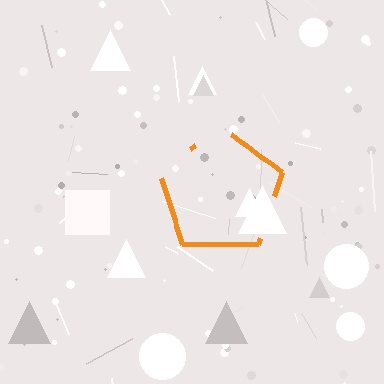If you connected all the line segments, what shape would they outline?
They would outline a pentagon.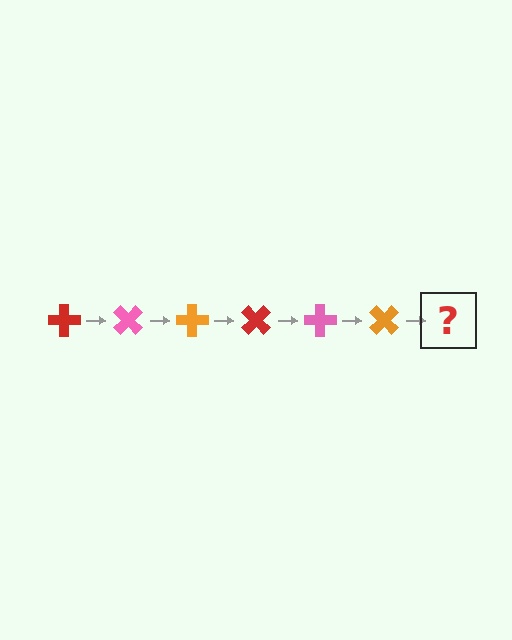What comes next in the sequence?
The next element should be a red cross, rotated 270 degrees from the start.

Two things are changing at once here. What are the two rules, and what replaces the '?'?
The two rules are that it rotates 45 degrees each step and the color cycles through red, pink, and orange. The '?' should be a red cross, rotated 270 degrees from the start.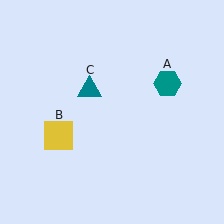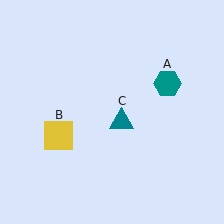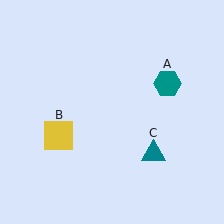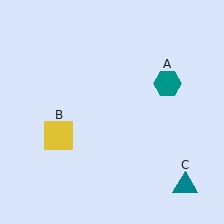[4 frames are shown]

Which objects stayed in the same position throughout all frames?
Teal hexagon (object A) and yellow square (object B) remained stationary.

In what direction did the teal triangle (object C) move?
The teal triangle (object C) moved down and to the right.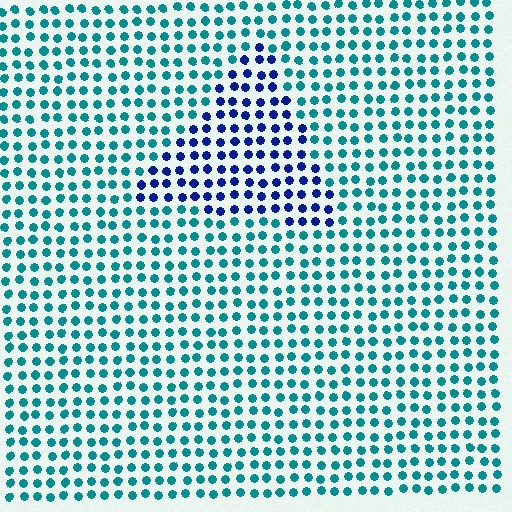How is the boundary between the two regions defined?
The boundary is defined purely by a slight shift in hue (about 51 degrees). Spacing, size, and orientation are identical on both sides.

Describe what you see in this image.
The image is filled with small teal elements in a uniform arrangement. A triangle-shaped region is visible where the elements are tinted to a slightly different hue, forming a subtle color boundary.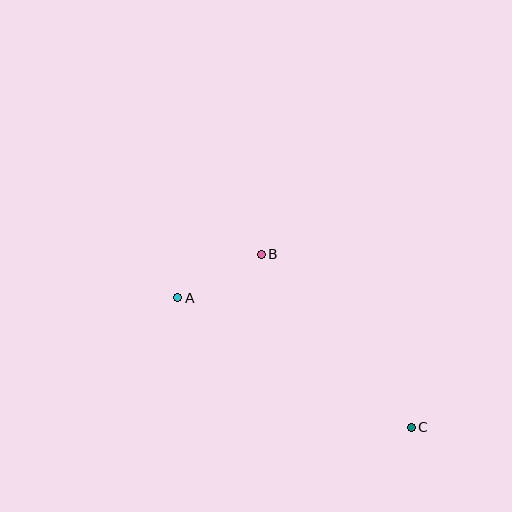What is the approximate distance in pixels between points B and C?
The distance between B and C is approximately 229 pixels.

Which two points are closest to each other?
Points A and B are closest to each other.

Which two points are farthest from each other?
Points A and C are farthest from each other.